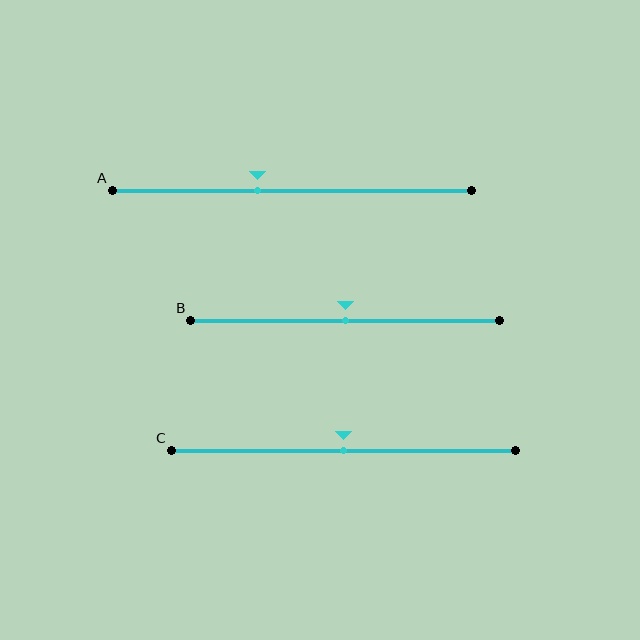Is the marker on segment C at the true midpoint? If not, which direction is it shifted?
Yes, the marker on segment C is at the true midpoint.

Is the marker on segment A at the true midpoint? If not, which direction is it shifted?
No, the marker on segment A is shifted to the left by about 10% of the segment length.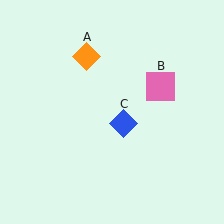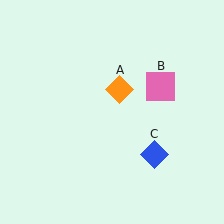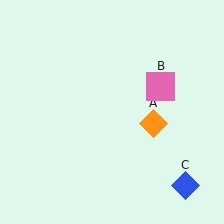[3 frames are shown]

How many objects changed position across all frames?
2 objects changed position: orange diamond (object A), blue diamond (object C).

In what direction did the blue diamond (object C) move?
The blue diamond (object C) moved down and to the right.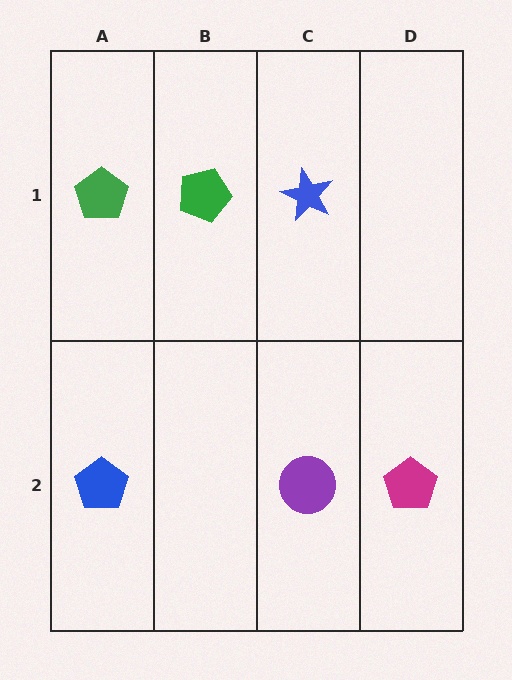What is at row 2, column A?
A blue pentagon.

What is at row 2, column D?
A magenta pentagon.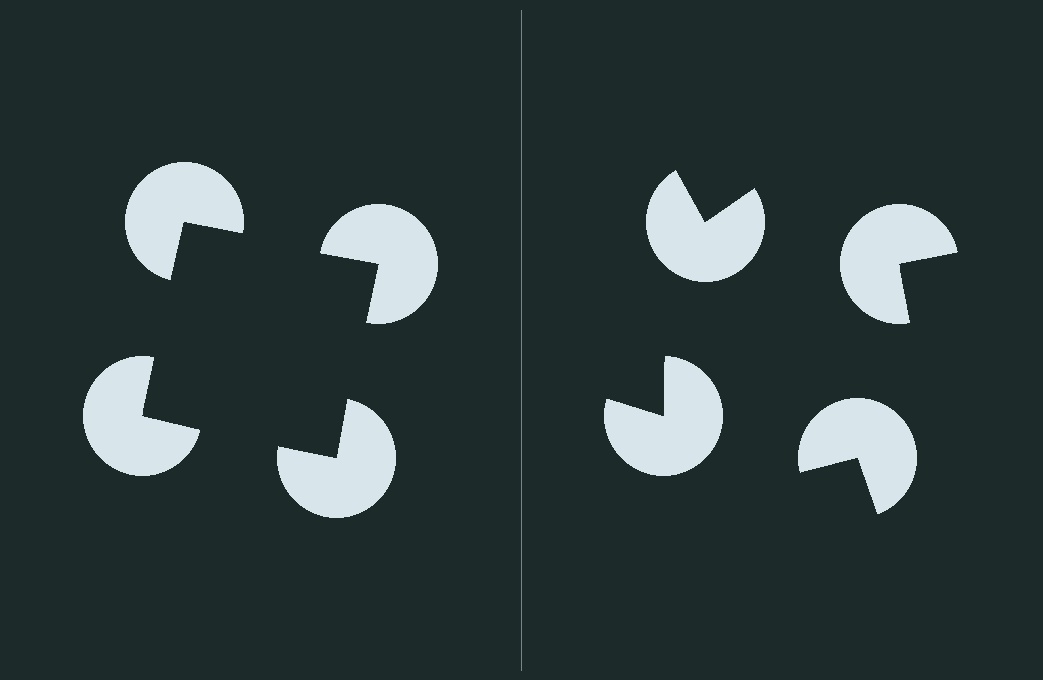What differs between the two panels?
The pac-man discs are positioned identically on both sides; only the wedge orientations differ. On the left they align to a square; on the right they are misaligned.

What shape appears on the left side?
An illusory square.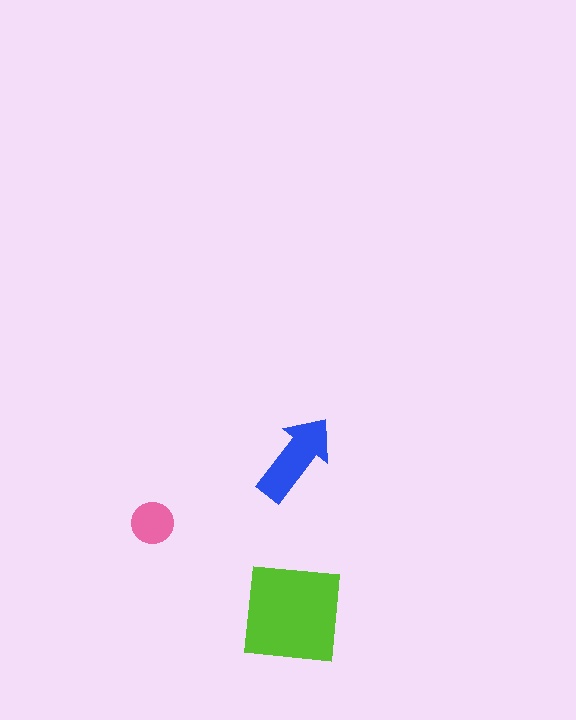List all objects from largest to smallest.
The lime square, the blue arrow, the pink circle.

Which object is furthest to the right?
The blue arrow is rightmost.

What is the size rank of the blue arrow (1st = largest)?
2nd.